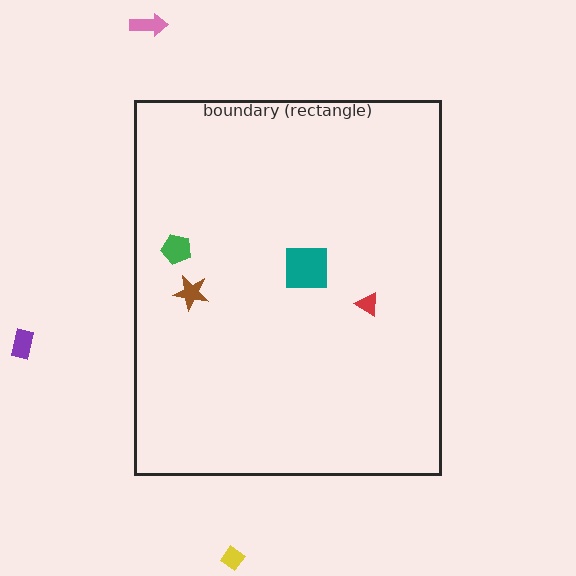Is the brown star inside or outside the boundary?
Inside.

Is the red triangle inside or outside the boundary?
Inside.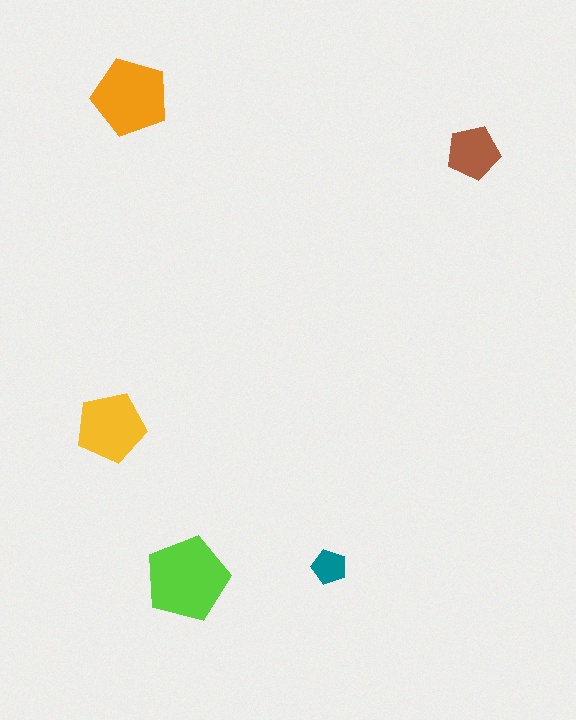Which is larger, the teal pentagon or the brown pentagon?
The brown one.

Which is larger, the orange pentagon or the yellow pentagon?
The orange one.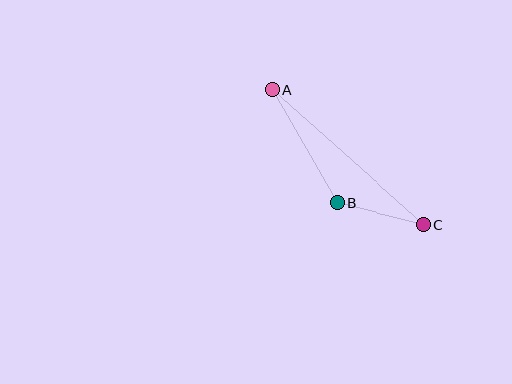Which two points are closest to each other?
Points B and C are closest to each other.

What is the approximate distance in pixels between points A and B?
The distance between A and B is approximately 130 pixels.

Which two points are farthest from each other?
Points A and C are farthest from each other.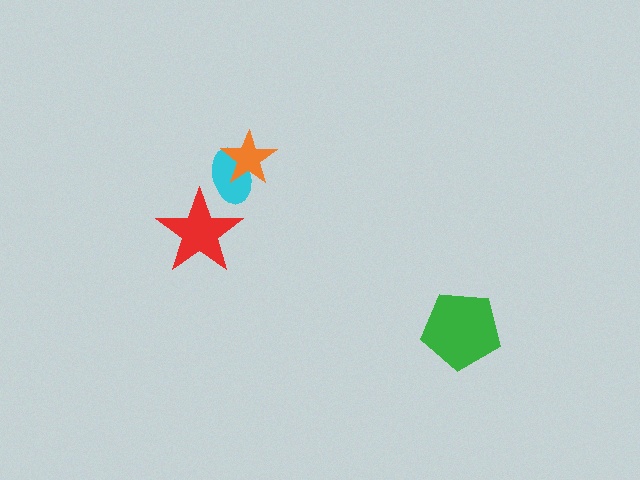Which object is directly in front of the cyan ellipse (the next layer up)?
The red star is directly in front of the cyan ellipse.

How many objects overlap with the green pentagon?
0 objects overlap with the green pentagon.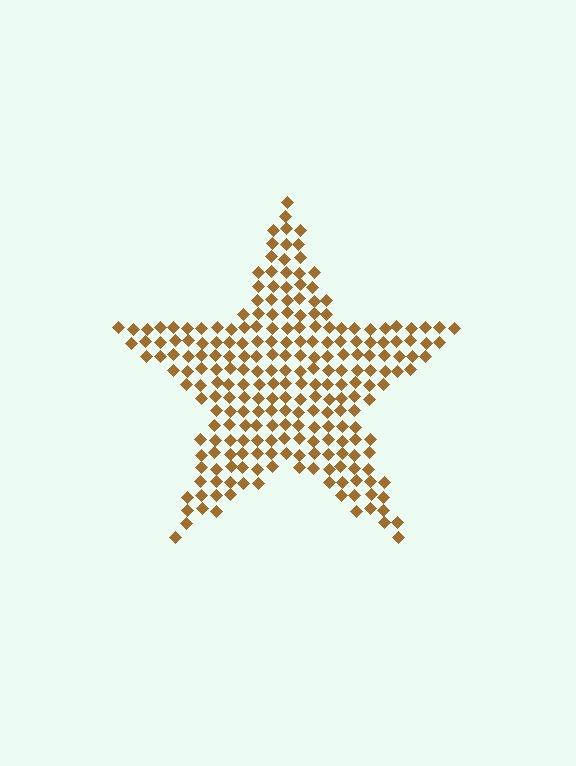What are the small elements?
The small elements are diamonds.